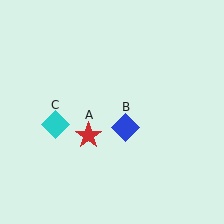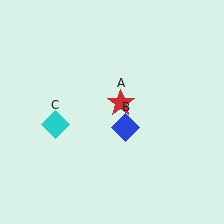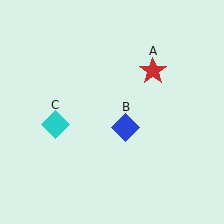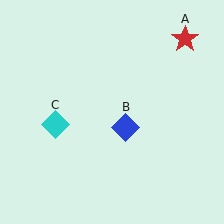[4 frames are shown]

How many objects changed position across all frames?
1 object changed position: red star (object A).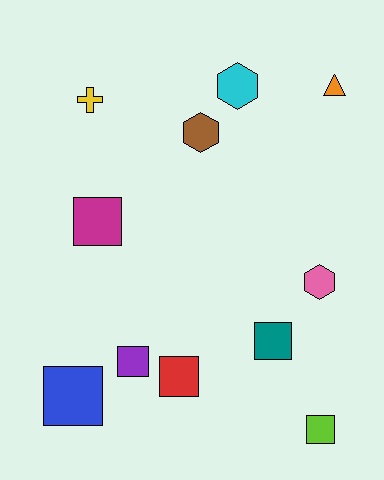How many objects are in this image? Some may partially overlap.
There are 11 objects.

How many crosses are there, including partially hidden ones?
There is 1 cross.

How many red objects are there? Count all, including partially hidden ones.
There is 1 red object.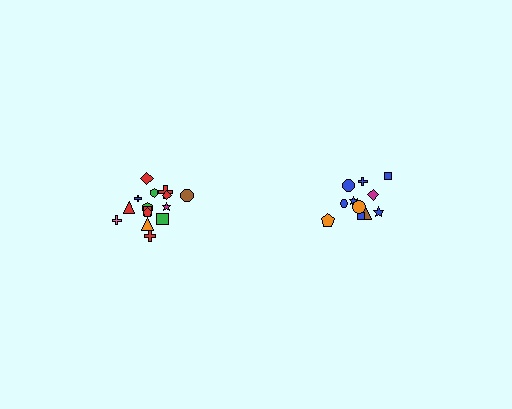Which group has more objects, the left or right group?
The left group.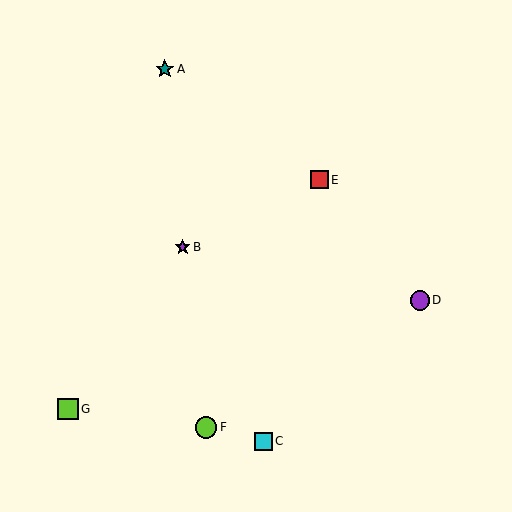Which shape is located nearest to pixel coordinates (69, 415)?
The lime square (labeled G) at (68, 409) is nearest to that location.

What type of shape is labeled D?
Shape D is a purple circle.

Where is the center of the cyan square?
The center of the cyan square is at (263, 441).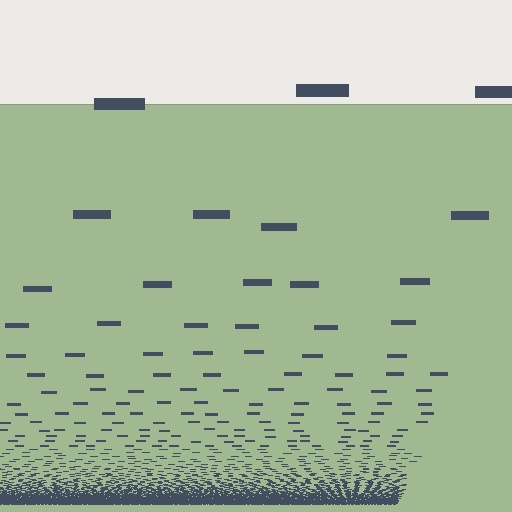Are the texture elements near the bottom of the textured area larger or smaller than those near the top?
Smaller. The gradient is inverted — elements near the bottom are smaller and denser.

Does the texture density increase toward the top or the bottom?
Density increases toward the bottom.